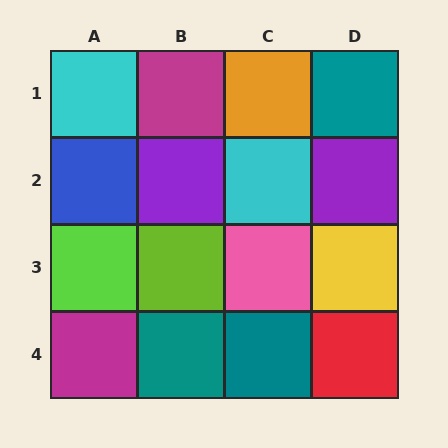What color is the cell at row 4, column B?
Teal.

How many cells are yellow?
1 cell is yellow.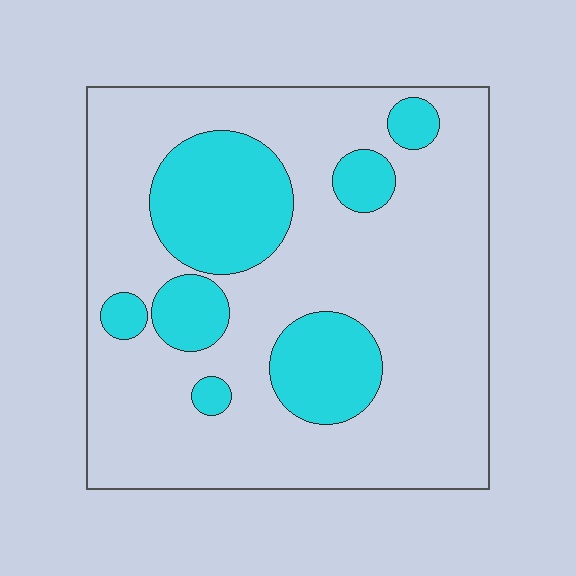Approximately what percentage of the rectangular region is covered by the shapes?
Approximately 25%.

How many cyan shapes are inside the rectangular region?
7.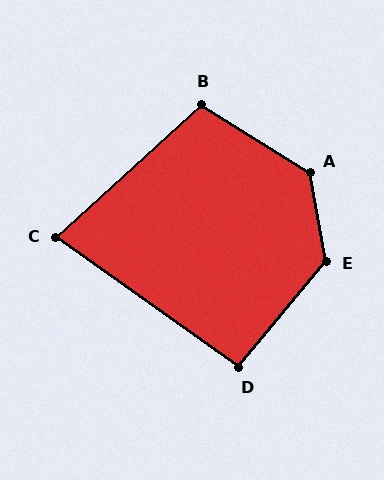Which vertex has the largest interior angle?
A, at approximately 132 degrees.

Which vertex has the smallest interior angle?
C, at approximately 78 degrees.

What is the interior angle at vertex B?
Approximately 105 degrees (obtuse).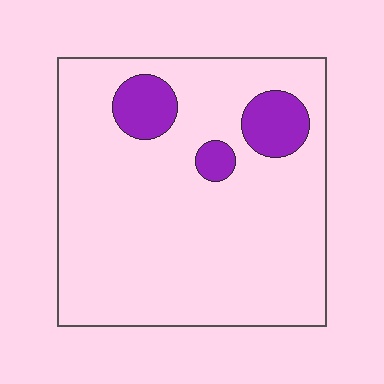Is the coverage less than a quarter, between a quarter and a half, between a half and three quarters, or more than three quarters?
Less than a quarter.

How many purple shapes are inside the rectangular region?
3.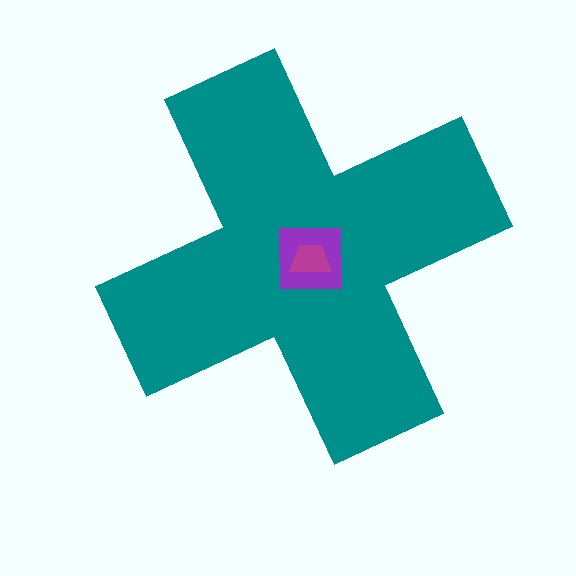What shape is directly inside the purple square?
The magenta trapezoid.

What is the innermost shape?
The magenta trapezoid.